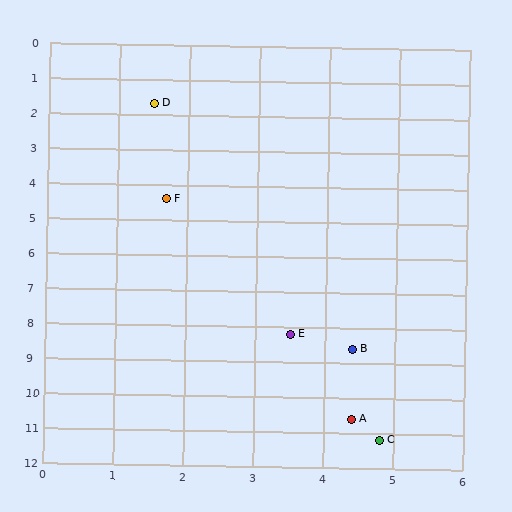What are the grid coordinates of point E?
Point E is at approximately (3.5, 8.2).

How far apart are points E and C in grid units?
Points E and C are about 3.3 grid units apart.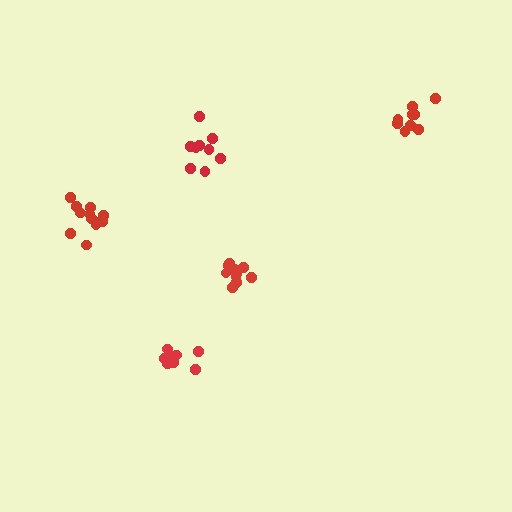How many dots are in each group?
Group 1: 9 dots, Group 2: 9 dots, Group 3: 9 dots, Group 4: 12 dots, Group 5: 11 dots (50 total).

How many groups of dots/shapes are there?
There are 5 groups.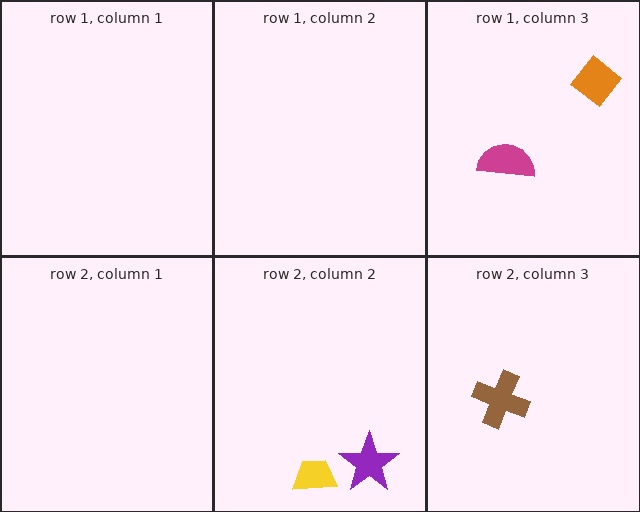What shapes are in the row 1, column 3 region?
The magenta semicircle, the orange diamond.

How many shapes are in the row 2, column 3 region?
1.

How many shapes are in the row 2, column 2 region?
2.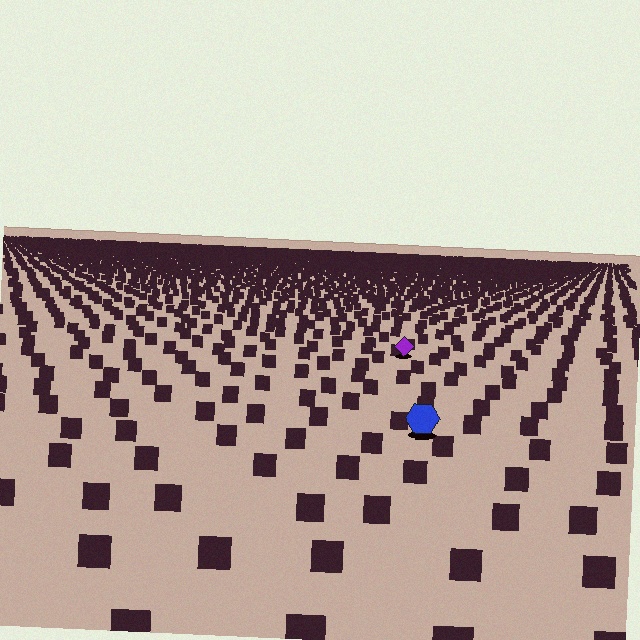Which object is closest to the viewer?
The blue hexagon is closest. The texture marks near it are larger and more spread out.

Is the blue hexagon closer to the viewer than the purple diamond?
Yes. The blue hexagon is closer — you can tell from the texture gradient: the ground texture is coarser near it.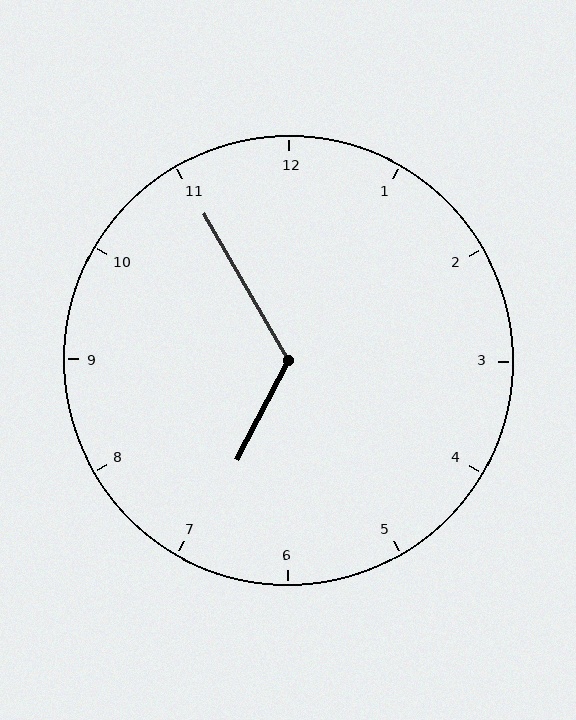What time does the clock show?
6:55.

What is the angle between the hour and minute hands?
Approximately 122 degrees.